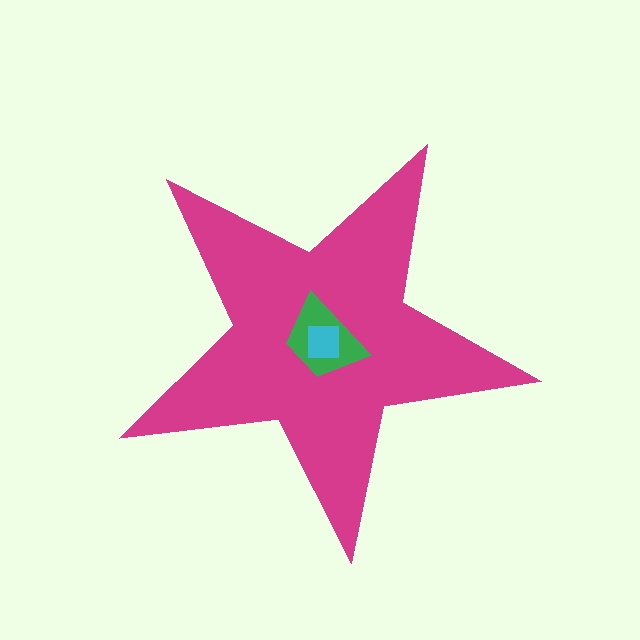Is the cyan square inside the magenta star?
Yes.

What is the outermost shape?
The magenta star.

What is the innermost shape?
The cyan square.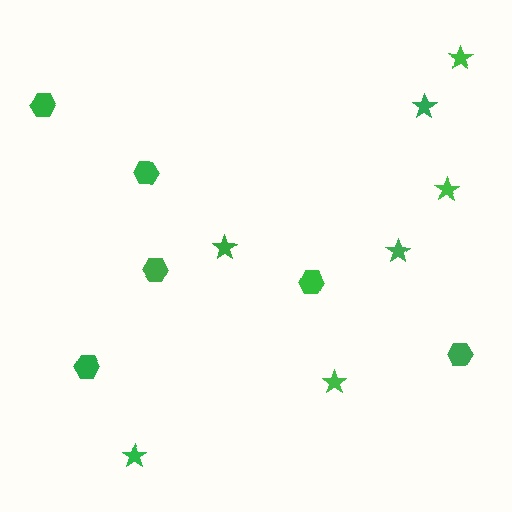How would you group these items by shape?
There are 2 groups: one group of stars (7) and one group of hexagons (6).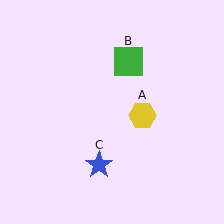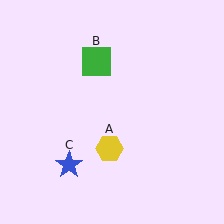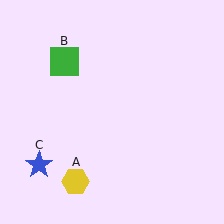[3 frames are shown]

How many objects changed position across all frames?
3 objects changed position: yellow hexagon (object A), green square (object B), blue star (object C).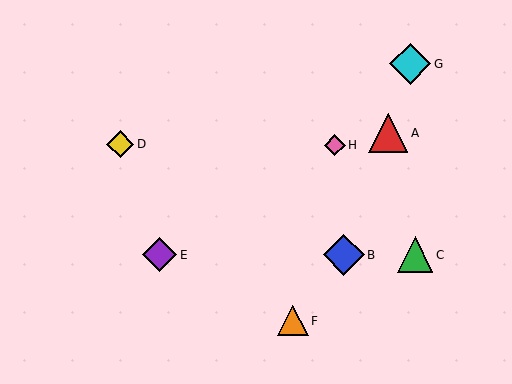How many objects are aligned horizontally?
3 objects (B, C, E) are aligned horizontally.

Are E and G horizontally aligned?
No, E is at y≈255 and G is at y≈64.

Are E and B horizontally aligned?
Yes, both are at y≈255.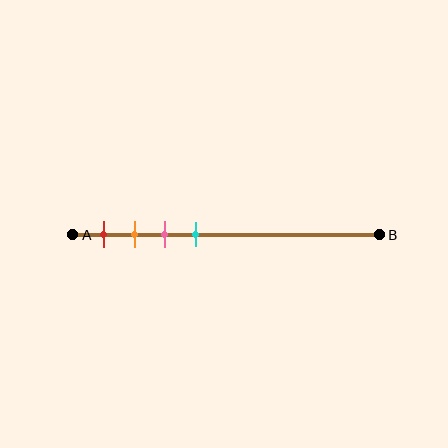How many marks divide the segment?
There are 4 marks dividing the segment.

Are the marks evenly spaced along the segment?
Yes, the marks are approximately evenly spaced.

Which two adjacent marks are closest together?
The orange and pink marks are the closest adjacent pair.